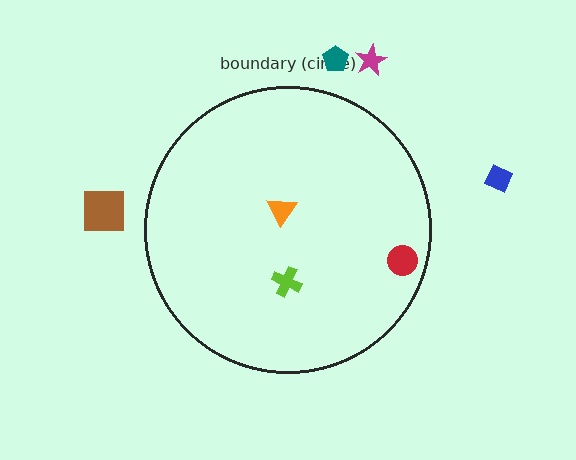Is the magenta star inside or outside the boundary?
Outside.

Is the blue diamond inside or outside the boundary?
Outside.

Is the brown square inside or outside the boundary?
Outside.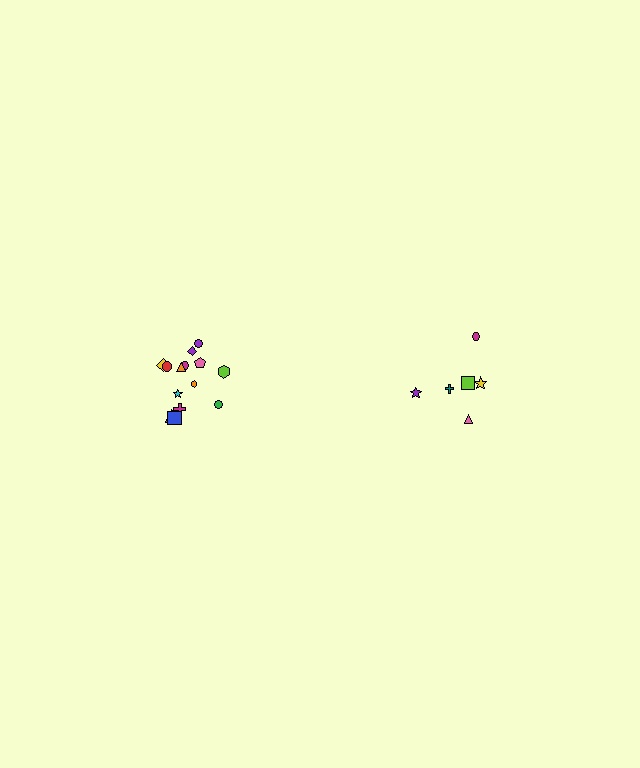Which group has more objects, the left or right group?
The left group.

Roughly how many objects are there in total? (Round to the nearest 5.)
Roughly 20 objects in total.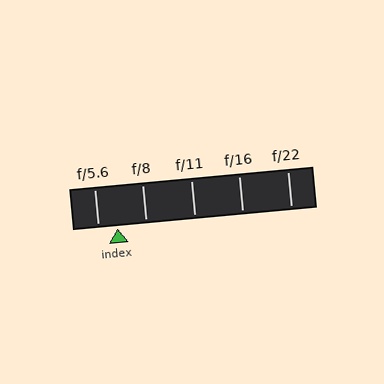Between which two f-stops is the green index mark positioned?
The index mark is between f/5.6 and f/8.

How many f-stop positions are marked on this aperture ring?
There are 5 f-stop positions marked.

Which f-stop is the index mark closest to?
The index mark is closest to f/5.6.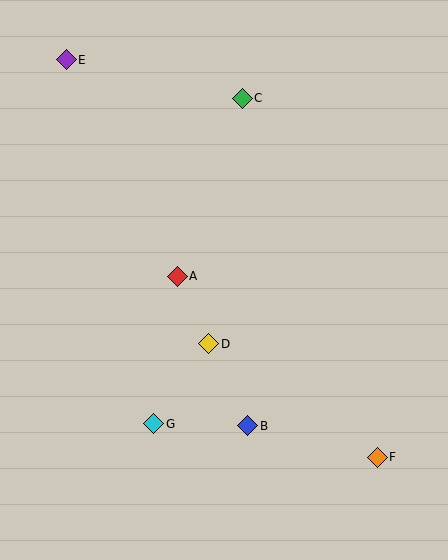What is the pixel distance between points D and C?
The distance between D and C is 247 pixels.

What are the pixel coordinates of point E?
Point E is at (66, 60).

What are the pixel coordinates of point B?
Point B is at (248, 426).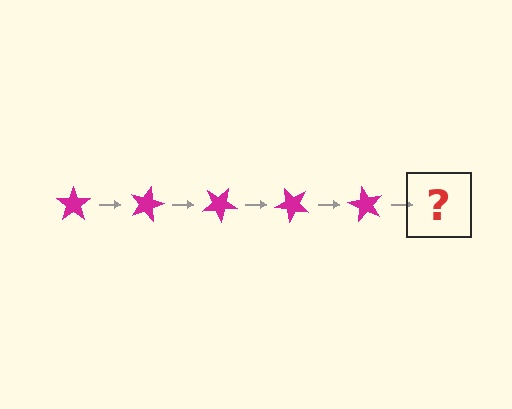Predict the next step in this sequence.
The next step is a magenta star rotated 75 degrees.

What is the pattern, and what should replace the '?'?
The pattern is that the star rotates 15 degrees each step. The '?' should be a magenta star rotated 75 degrees.